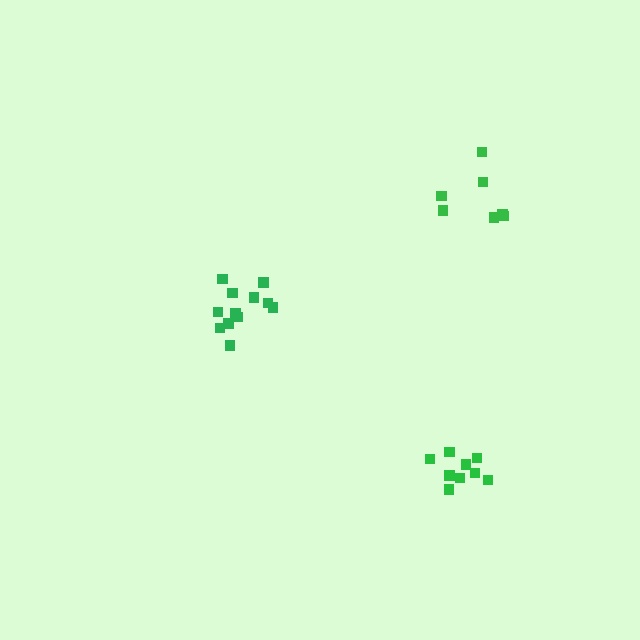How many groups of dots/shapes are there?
There are 3 groups.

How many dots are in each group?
Group 1: 9 dots, Group 2: 7 dots, Group 3: 12 dots (28 total).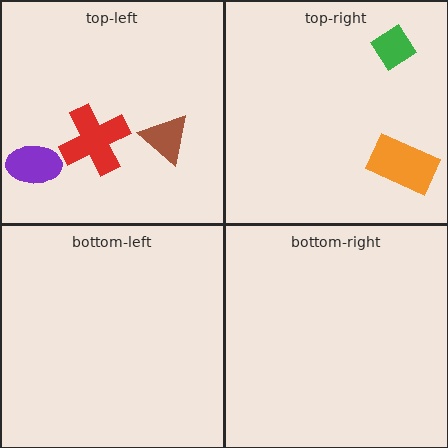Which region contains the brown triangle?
The top-left region.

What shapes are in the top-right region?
The orange rectangle, the green diamond.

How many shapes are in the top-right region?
2.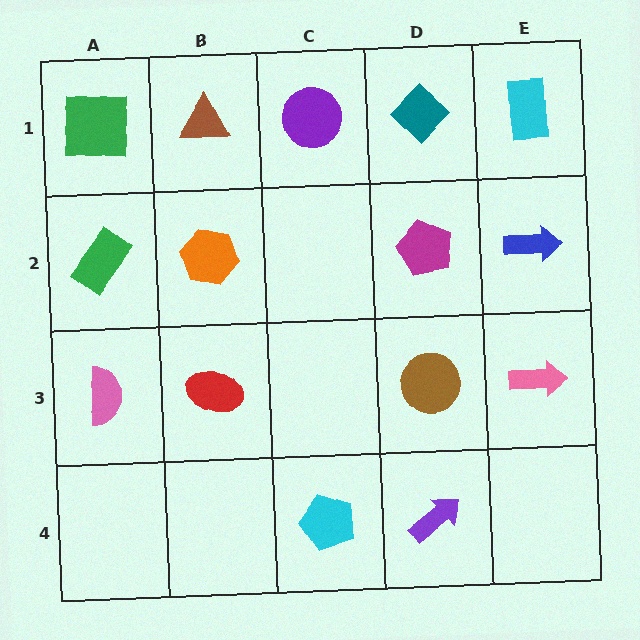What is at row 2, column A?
A green rectangle.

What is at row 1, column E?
A cyan rectangle.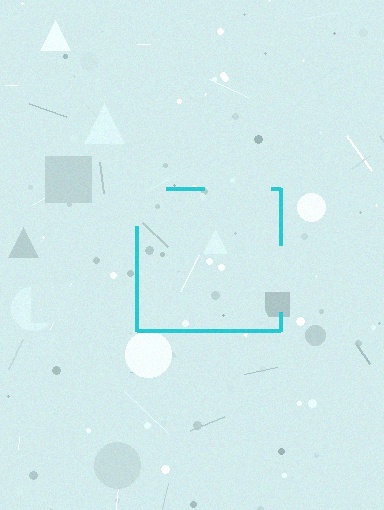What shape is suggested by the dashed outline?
The dashed outline suggests a square.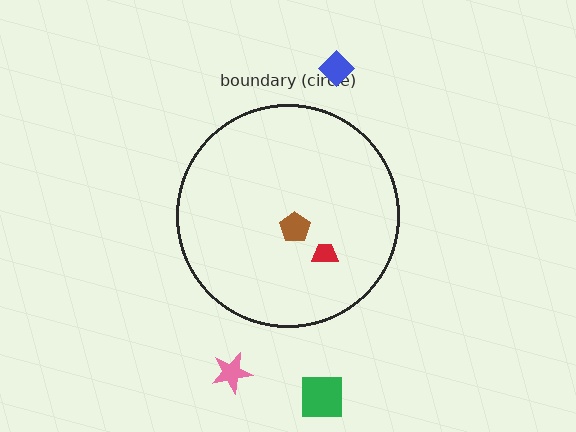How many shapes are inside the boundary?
2 inside, 3 outside.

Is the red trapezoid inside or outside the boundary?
Inside.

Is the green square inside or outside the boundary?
Outside.